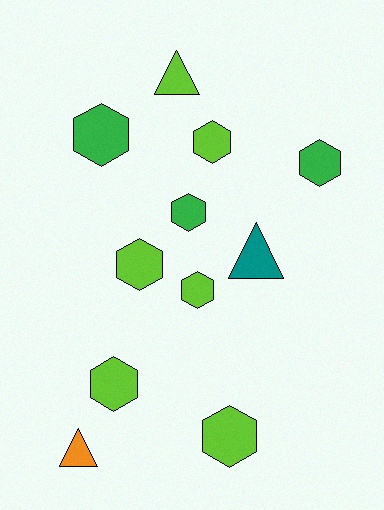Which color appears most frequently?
Lime, with 6 objects.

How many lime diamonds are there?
There are no lime diamonds.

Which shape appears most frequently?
Hexagon, with 8 objects.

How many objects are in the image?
There are 11 objects.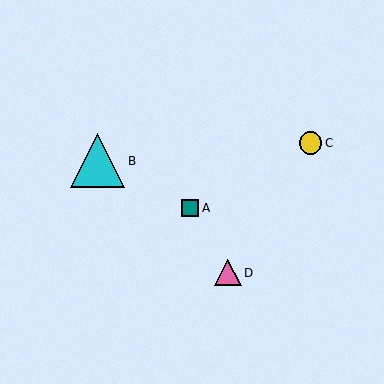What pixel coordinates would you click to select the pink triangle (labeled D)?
Click at (228, 273) to select the pink triangle D.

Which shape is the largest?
The cyan triangle (labeled B) is the largest.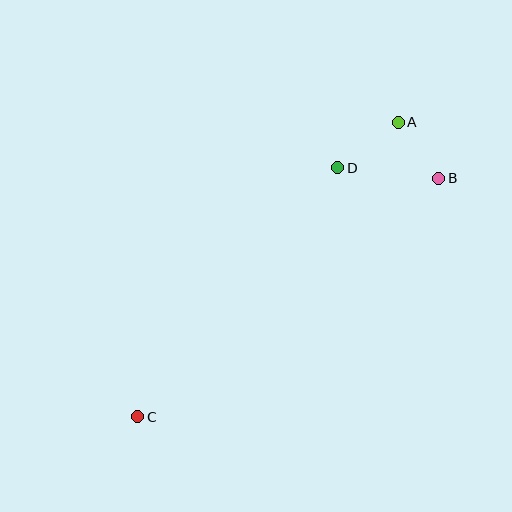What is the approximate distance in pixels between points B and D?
The distance between B and D is approximately 101 pixels.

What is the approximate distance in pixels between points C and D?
The distance between C and D is approximately 319 pixels.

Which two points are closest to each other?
Points A and B are closest to each other.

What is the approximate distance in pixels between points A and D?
The distance between A and D is approximately 76 pixels.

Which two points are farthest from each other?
Points A and C are farthest from each other.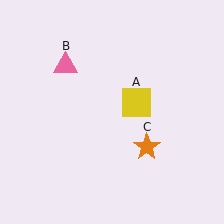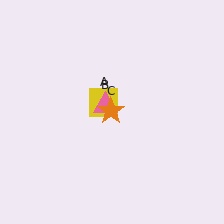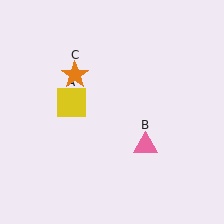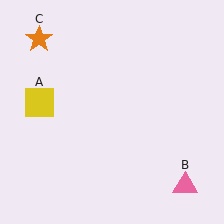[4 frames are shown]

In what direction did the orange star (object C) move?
The orange star (object C) moved up and to the left.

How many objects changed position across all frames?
3 objects changed position: yellow square (object A), pink triangle (object B), orange star (object C).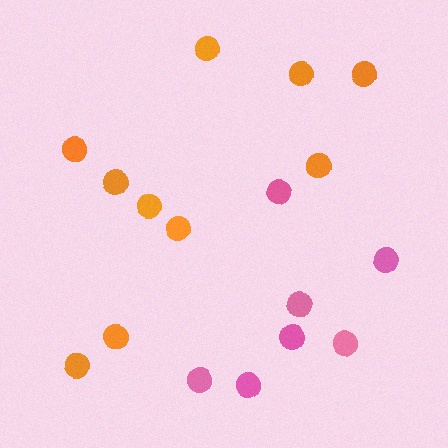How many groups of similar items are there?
There are 2 groups: one group of orange circles (10) and one group of pink circles (7).